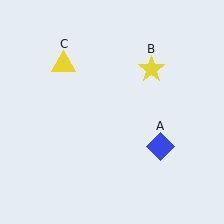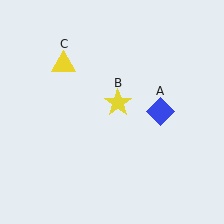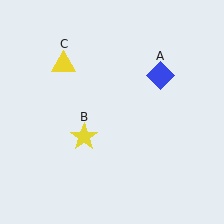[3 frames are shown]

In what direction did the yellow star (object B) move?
The yellow star (object B) moved down and to the left.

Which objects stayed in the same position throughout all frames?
Yellow triangle (object C) remained stationary.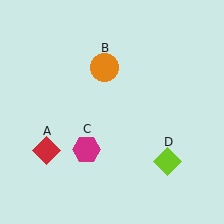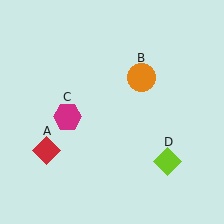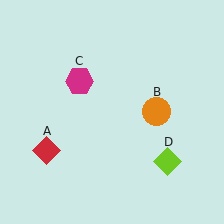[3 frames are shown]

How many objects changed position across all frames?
2 objects changed position: orange circle (object B), magenta hexagon (object C).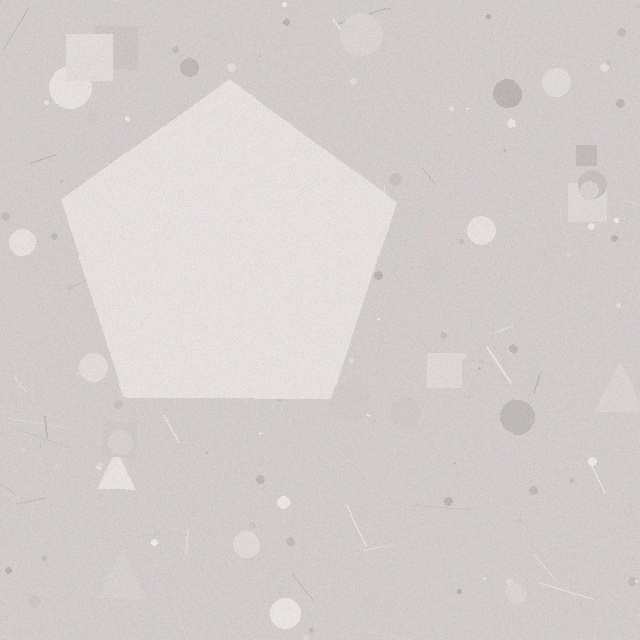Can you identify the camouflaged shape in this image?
The camouflaged shape is a pentagon.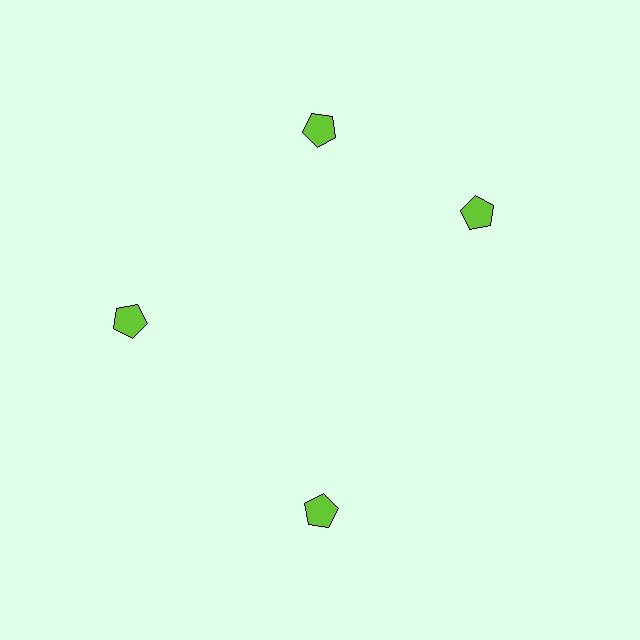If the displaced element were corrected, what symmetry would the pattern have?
It would have 4-fold rotational symmetry — the pattern would map onto itself every 90 degrees.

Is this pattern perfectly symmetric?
No. The 4 lime pentagons are arranged in a ring, but one element near the 3 o'clock position is rotated out of alignment along the ring, breaking the 4-fold rotational symmetry.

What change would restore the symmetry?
The symmetry would be restored by rotating it back into even spacing with its neighbors so that all 4 pentagons sit at equal angles and equal distance from the center.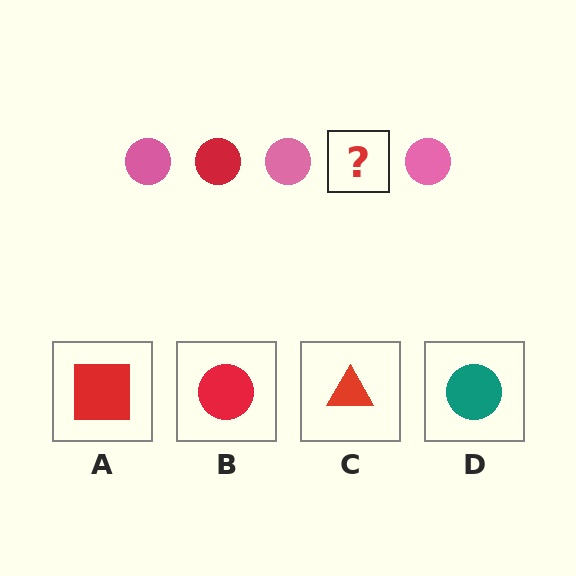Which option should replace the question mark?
Option B.